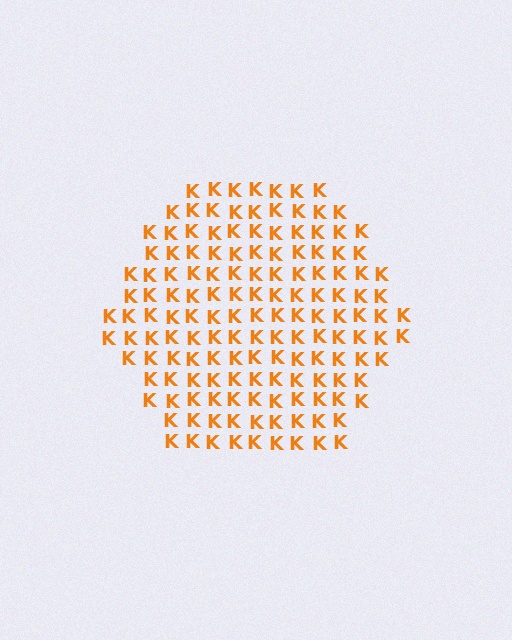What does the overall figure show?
The overall figure shows a hexagon.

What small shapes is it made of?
It is made of small letter K's.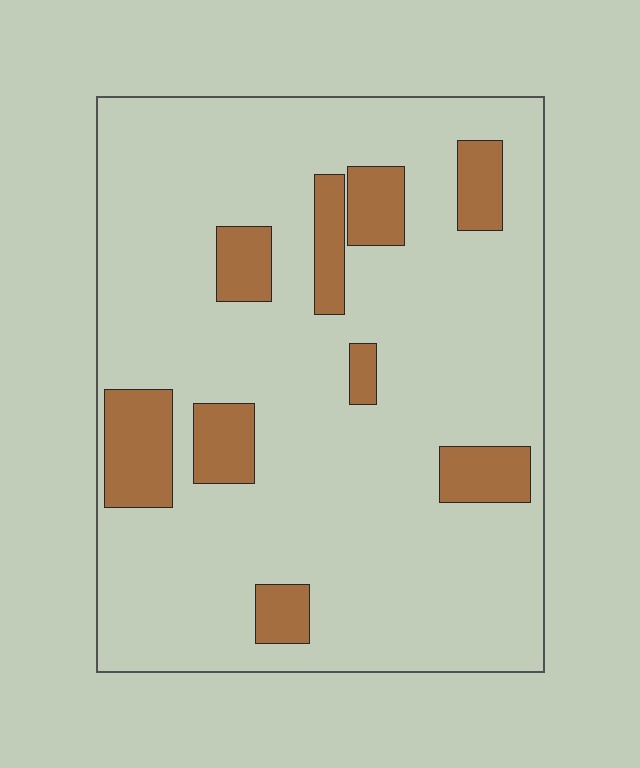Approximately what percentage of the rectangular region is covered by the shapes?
Approximately 15%.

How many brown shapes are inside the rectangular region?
9.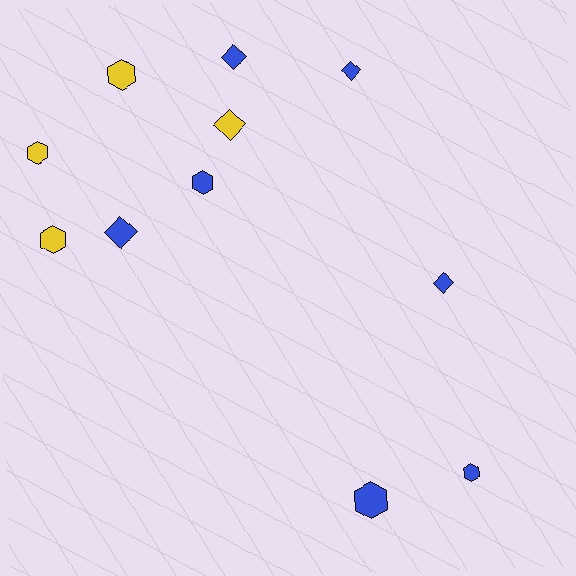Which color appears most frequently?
Blue, with 7 objects.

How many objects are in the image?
There are 11 objects.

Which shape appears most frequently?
Hexagon, with 6 objects.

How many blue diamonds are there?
There are 4 blue diamonds.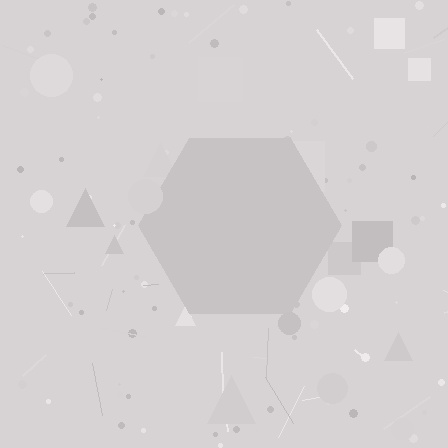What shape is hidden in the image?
A hexagon is hidden in the image.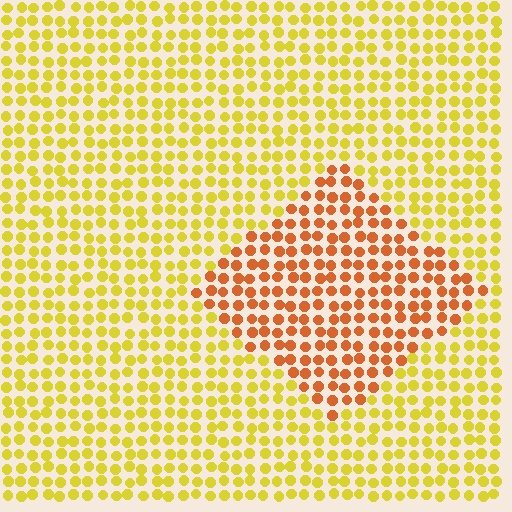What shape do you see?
I see a diamond.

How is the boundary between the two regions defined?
The boundary is defined purely by a slight shift in hue (about 39 degrees). Spacing, size, and orientation are identical on both sides.